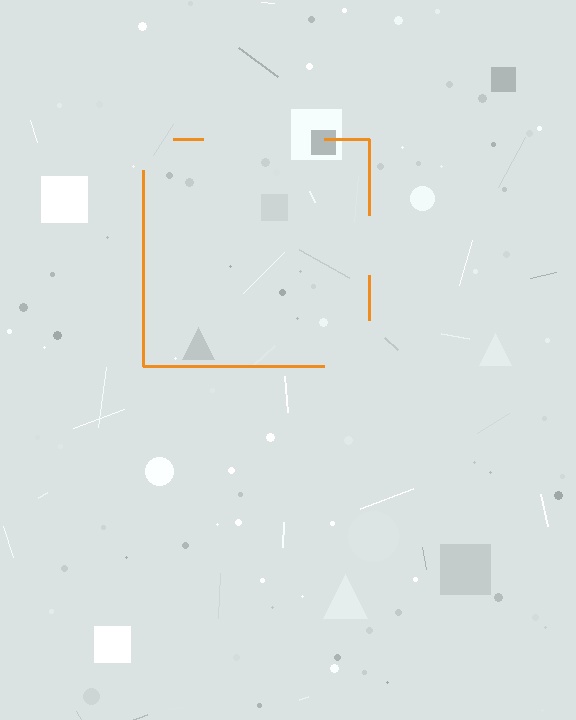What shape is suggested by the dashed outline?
The dashed outline suggests a square.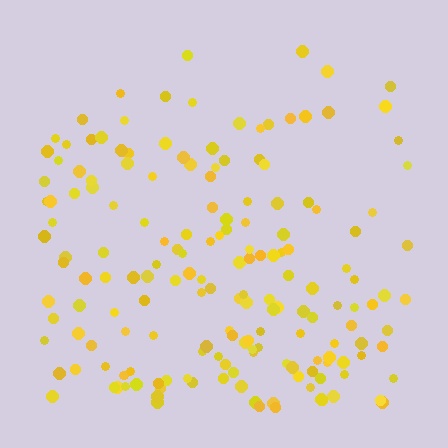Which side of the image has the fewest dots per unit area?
The top.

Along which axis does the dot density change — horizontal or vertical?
Vertical.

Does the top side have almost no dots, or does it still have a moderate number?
Still a moderate number, just noticeably fewer than the bottom.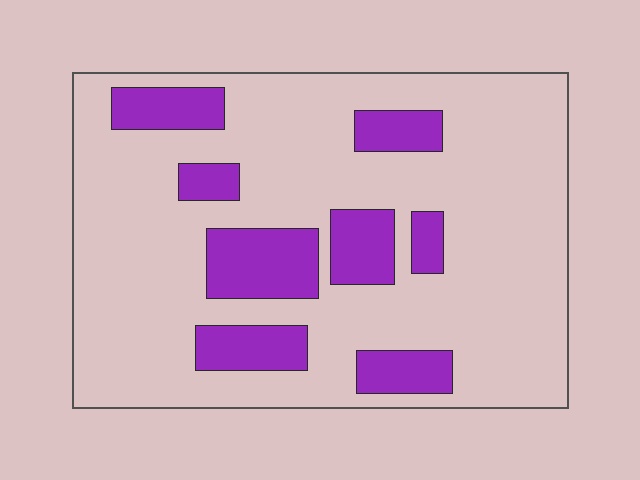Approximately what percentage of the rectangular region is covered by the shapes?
Approximately 20%.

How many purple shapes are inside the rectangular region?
8.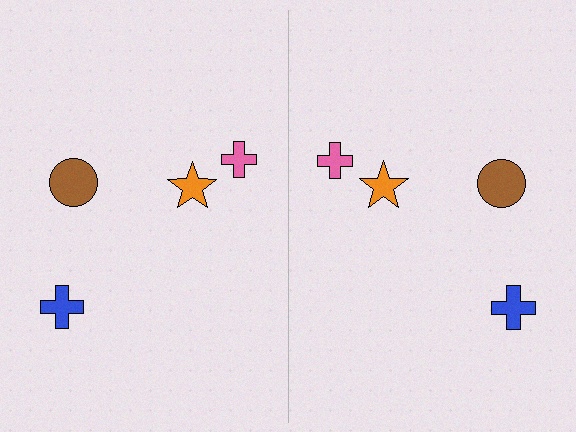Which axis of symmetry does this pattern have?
The pattern has a vertical axis of symmetry running through the center of the image.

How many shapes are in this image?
There are 8 shapes in this image.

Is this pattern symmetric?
Yes, this pattern has bilateral (reflection) symmetry.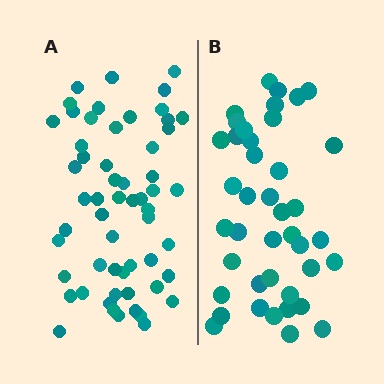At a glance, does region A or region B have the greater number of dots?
Region A (the left region) has more dots.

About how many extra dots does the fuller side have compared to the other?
Region A has approximately 15 more dots than region B.